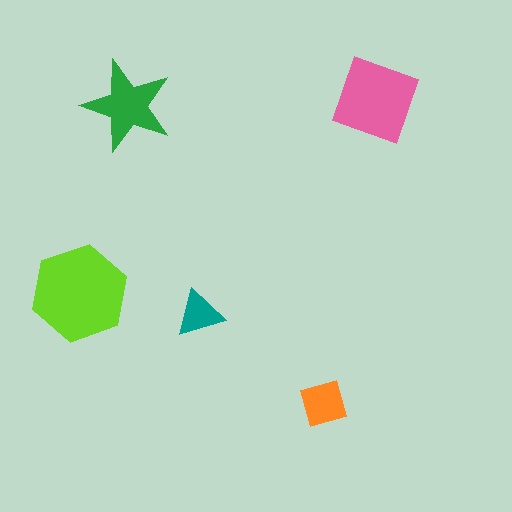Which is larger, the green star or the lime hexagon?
The lime hexagon.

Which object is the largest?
The lime hexagon.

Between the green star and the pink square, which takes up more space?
The pink square.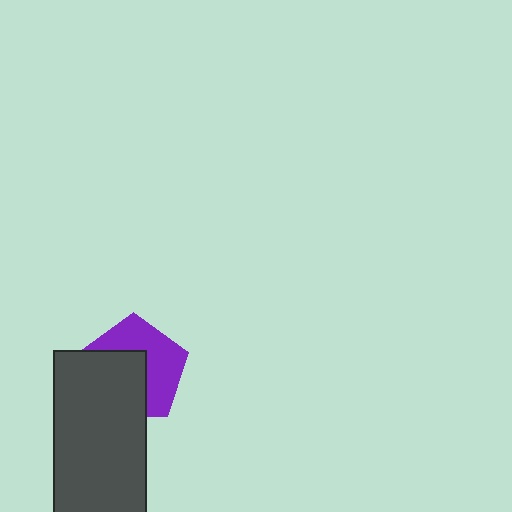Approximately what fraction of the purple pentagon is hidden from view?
Roughly 50% of the purple pentagon is hidden behind the dark gray rectangle.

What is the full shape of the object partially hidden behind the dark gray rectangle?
The partially hidden object is a purple pentagon.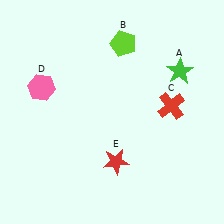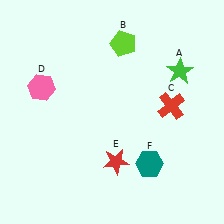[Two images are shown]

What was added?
A teal hexagon (F) was added in Image 2.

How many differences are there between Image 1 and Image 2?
There is 1 difference between the two images.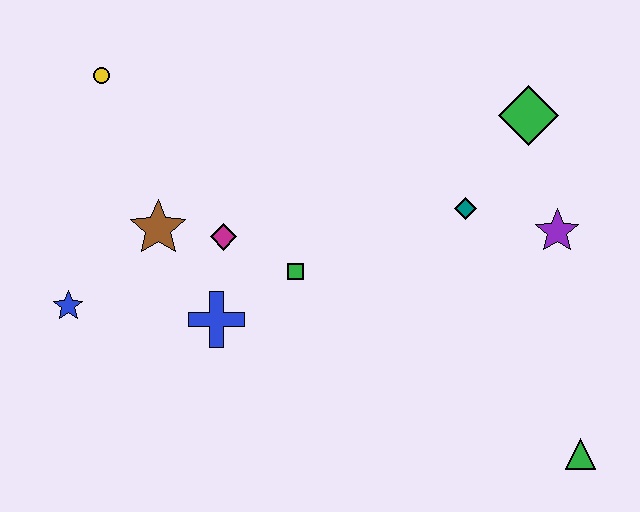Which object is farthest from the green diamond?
The blue star is farthest from the green diamond.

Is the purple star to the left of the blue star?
No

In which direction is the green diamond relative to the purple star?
The green diamond is above the purple star.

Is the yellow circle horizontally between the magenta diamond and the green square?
No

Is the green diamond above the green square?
Yes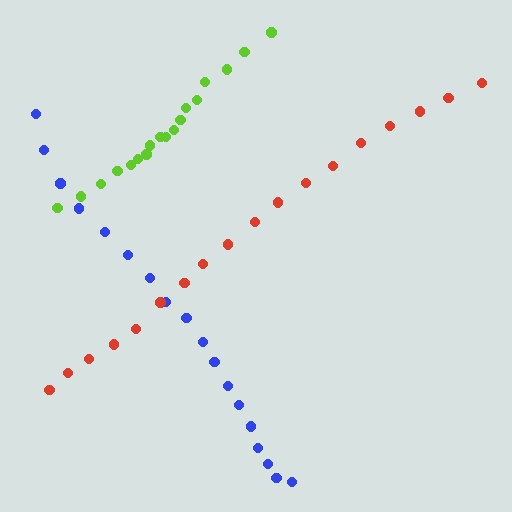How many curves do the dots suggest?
There are 3 distinct paths.